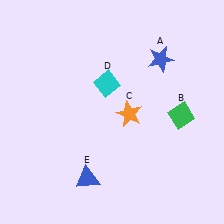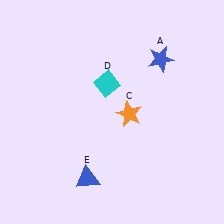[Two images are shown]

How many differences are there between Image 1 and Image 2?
There is 1 difference between the two images.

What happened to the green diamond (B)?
The green diamond (B) was removed in Image 2. It was in the bottom-right area of Image 1.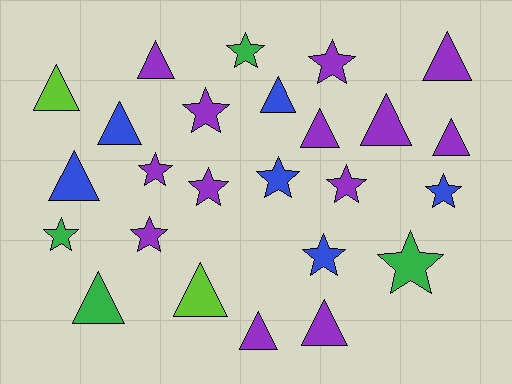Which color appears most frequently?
Purple, with 13 objects.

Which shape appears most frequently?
Triangle, with 13 objects.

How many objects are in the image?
There are 25 objects.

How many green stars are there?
There are 3 green stars.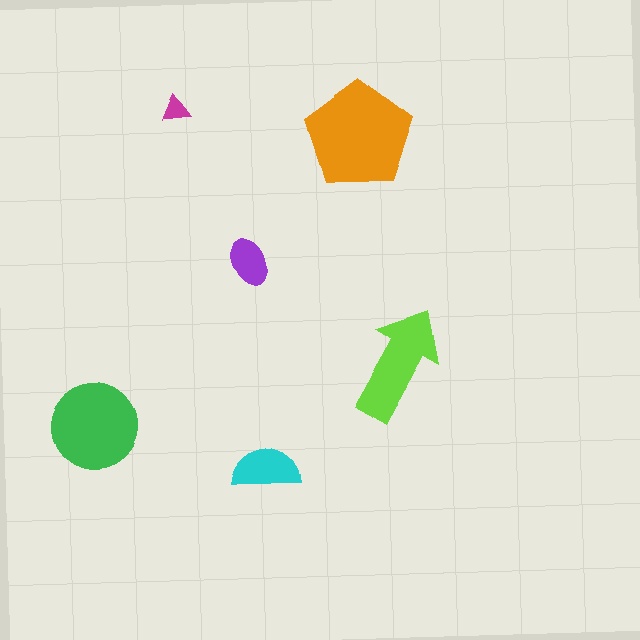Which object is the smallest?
The magenta triangle.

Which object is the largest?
The orange pentagon.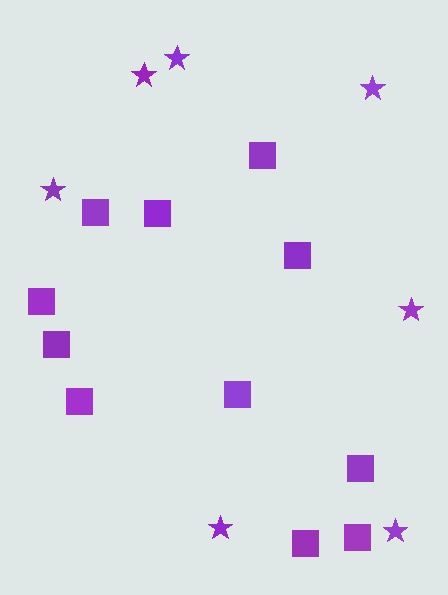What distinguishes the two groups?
There are 2 groups: one group of squares (11) and one group of stars (7).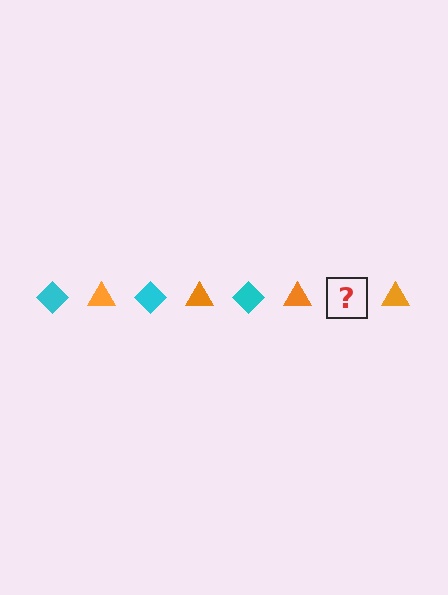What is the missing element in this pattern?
The missing element is a cyan diamond.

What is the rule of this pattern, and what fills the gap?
The rule is that the pattern alternates between cyan diamond and orange triangle. The gap should be filled with a cyan diamond.